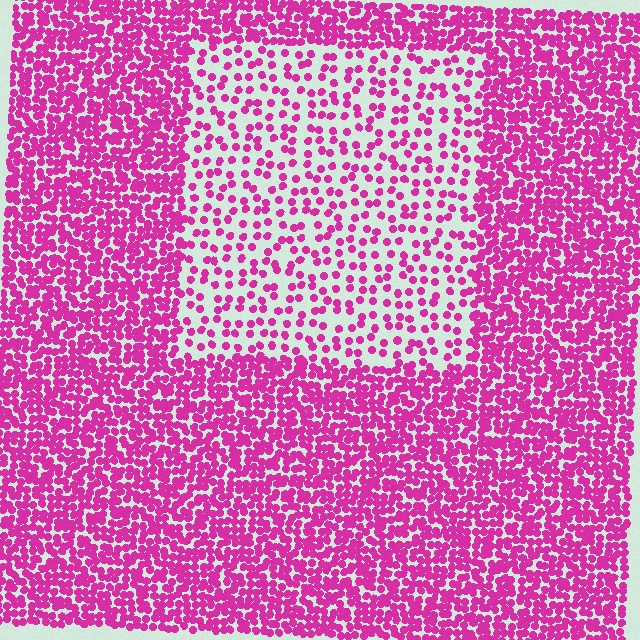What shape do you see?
I see a rectangle.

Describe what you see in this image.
The image contains small magenta elements arranged at two different densities. A rectangle-shaped region is visible where the elements are less densely packed than the surrounding area.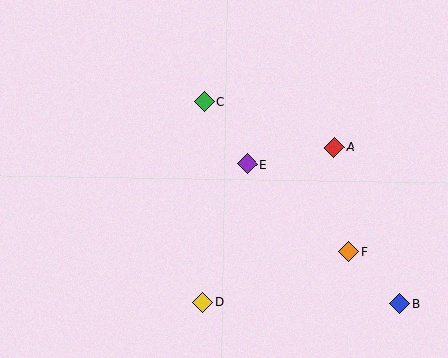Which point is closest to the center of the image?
Point E at (247, 164) is closest to the center.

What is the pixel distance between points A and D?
The distance between A and D is 203 pixels.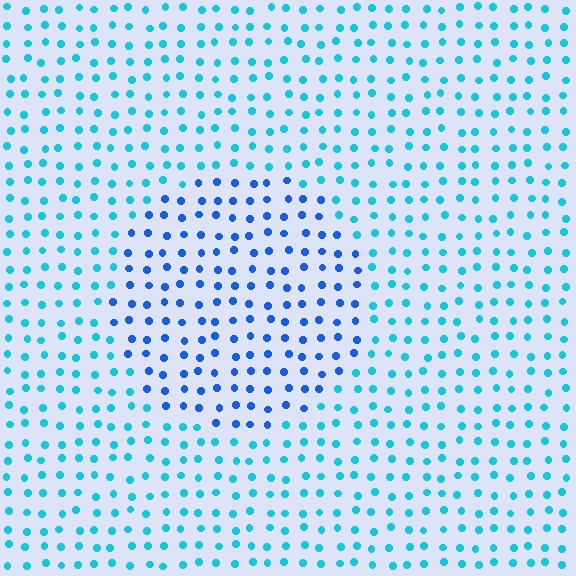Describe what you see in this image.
The image is filled with small cyan elements in a uniform arrangement. A circle-shaped region is visible where the elements are tinted to a slightly different hue, forming a subtle color boundary.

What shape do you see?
I see a circle.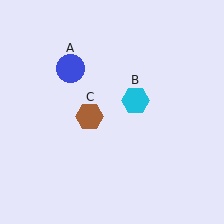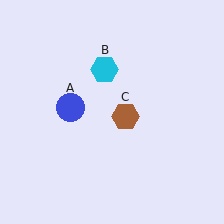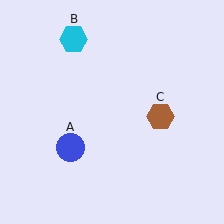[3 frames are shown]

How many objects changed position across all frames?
3 objects changed position: blue circle (object A), cyan hexagon (object B), brown hexagon (object C).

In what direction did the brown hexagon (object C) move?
The brown hexagon (object C) moved right.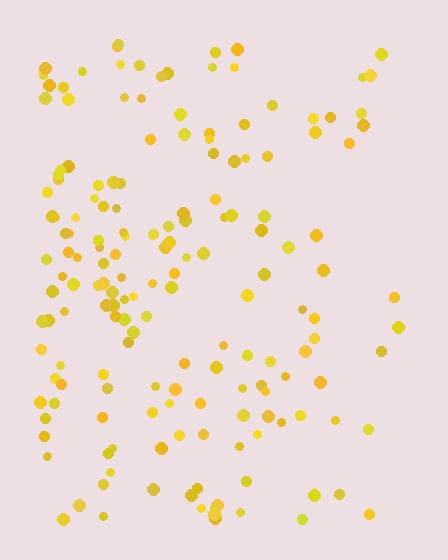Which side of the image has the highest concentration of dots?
The left.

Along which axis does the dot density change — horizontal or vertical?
Horizontal.